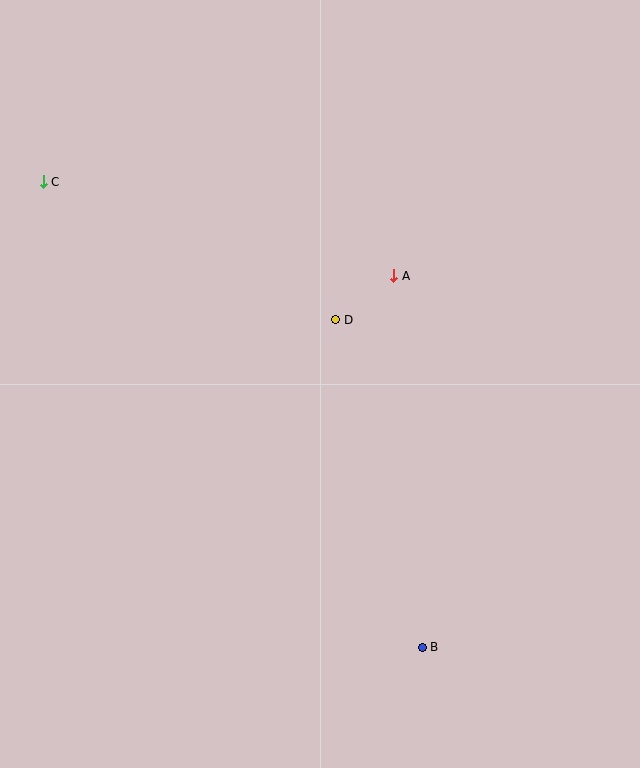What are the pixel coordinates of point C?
Point C is at (43, 182).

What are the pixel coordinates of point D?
Point D is at (336, 320).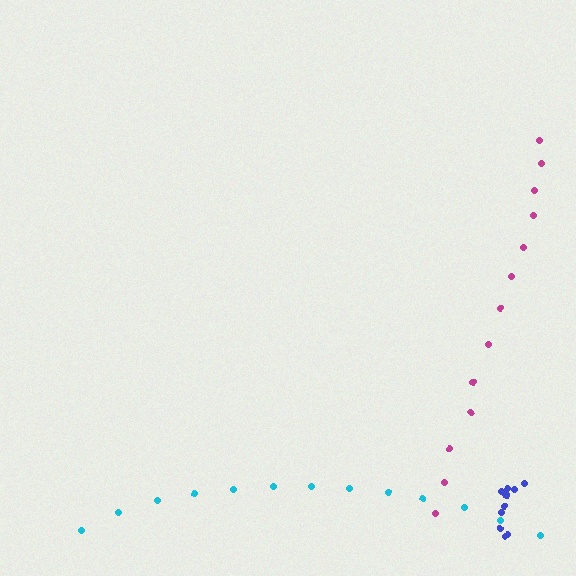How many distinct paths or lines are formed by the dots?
There are 3 distinct paths.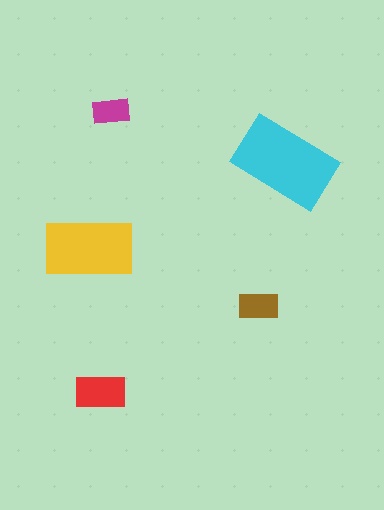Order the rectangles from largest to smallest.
the cyan one, the yellow one, the red one, the brown one, the magenta one.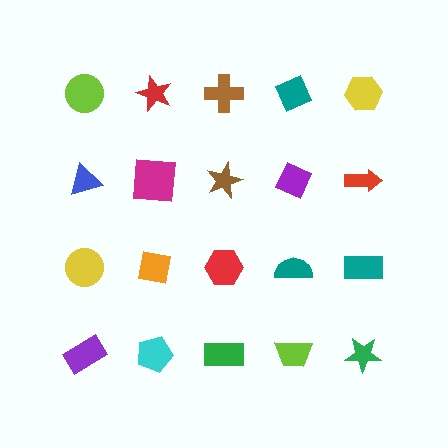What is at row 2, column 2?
A magenta square.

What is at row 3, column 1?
A yellow circle.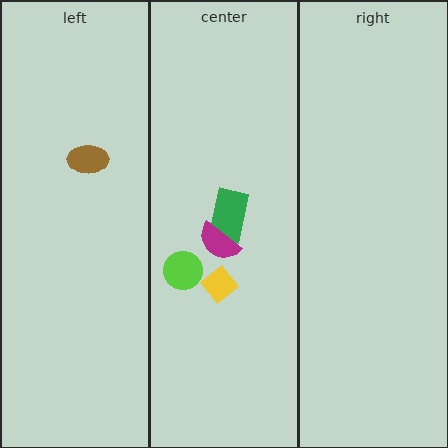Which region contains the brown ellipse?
The left region.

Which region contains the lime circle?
The center region.